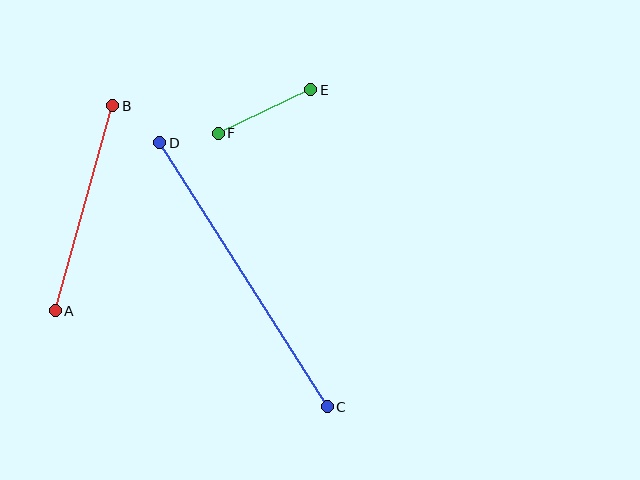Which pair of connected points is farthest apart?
Points C and D are farthest apart.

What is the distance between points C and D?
The distance is approximately 313 pixels.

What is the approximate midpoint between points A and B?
The midpoint is at approximately (84, 208) pixels.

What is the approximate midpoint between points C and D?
The midpoint is at approximately (243, 275) pixels.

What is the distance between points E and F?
The distance is approximately 102 pixels.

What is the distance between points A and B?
The distance is approximately 213 pixels.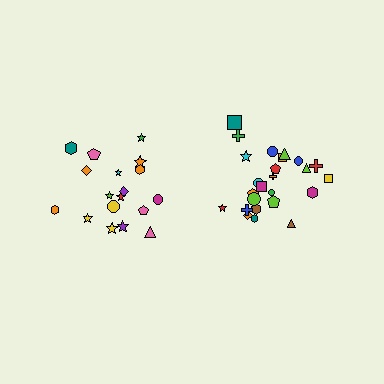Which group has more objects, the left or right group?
The right group.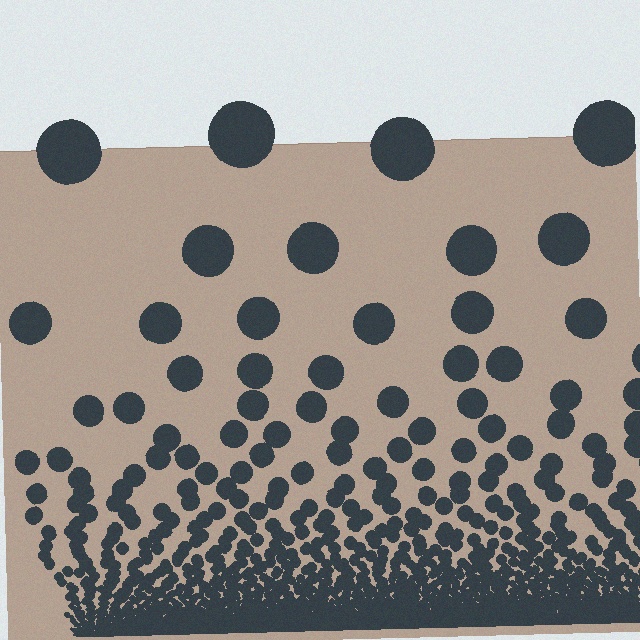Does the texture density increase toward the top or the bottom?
Density increases toward the bottom.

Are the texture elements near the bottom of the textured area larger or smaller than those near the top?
Smaller. The gradient is inverted — elements near the bottom are smaller and denser.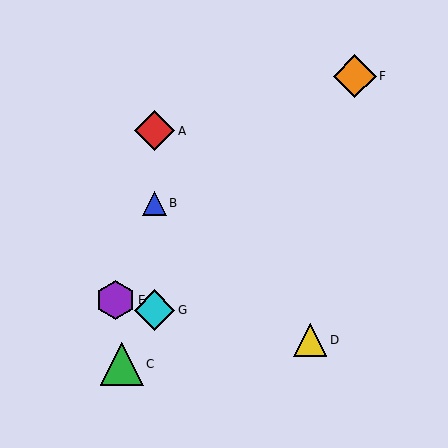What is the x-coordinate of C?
Object C is at x≈122.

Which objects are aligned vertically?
Objects A, B, G are aligned vertically.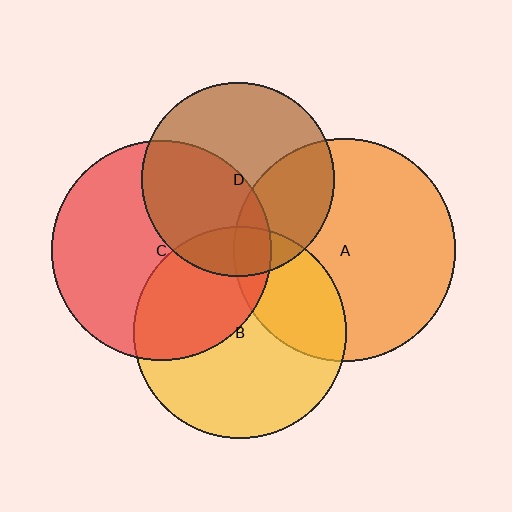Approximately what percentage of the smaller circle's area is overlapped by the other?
Approximately 30%.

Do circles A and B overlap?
Yes.